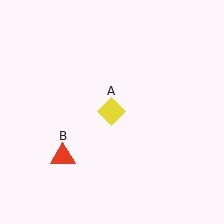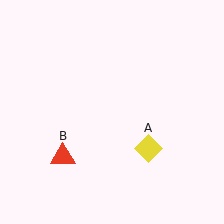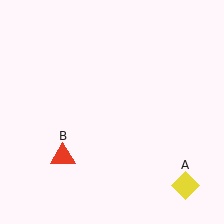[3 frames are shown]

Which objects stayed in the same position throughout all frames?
Red triangle (object B) remained stationary.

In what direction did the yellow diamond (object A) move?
The yellow diamond (object A) moved down and to the right.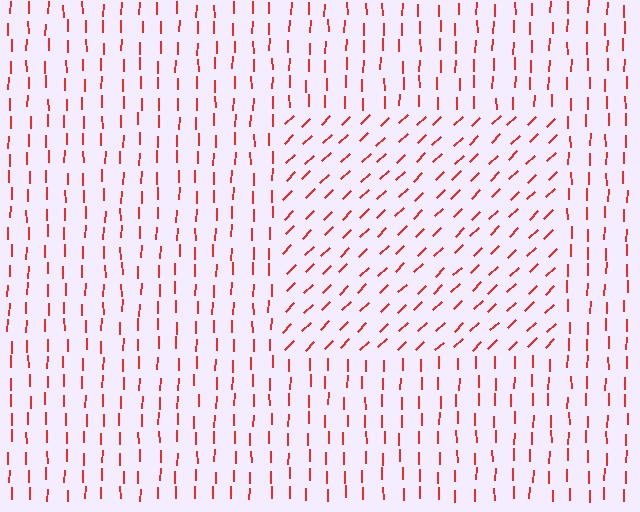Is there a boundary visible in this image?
Yes, there is a texture boundary formed by a change in line orientation.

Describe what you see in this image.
The image is filled with small red line segments. A rectangle region in the image has lines oriented differently from the surrounding lines, creating a visible texture boundary.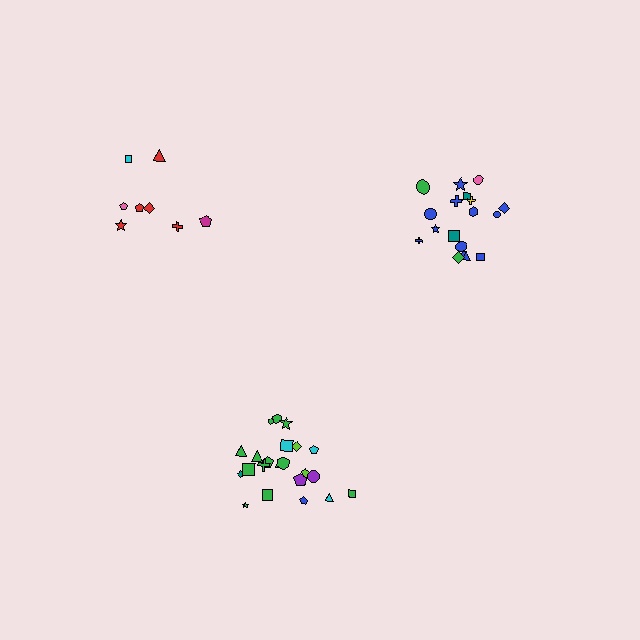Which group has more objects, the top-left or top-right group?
The top-right group.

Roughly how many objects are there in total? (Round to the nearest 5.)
Roughly 50 objects in total.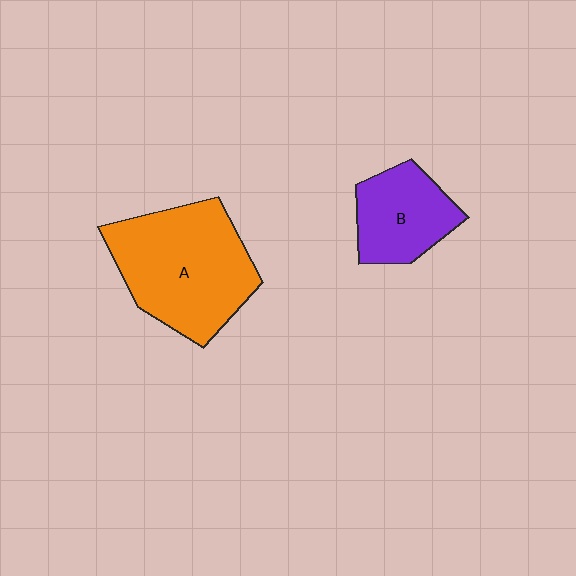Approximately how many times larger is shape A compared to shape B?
Approximately 1.8 times.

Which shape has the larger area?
Shape A (orange).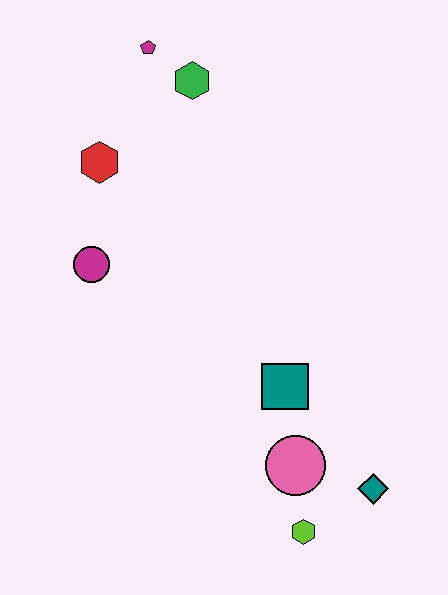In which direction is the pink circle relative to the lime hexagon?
The pink circle is above the lime hexagon.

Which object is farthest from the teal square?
The magenta pentagon is farthest from the teal square.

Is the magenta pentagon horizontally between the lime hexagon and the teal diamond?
No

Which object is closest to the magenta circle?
The red hexagon is closest to the magenta circle.